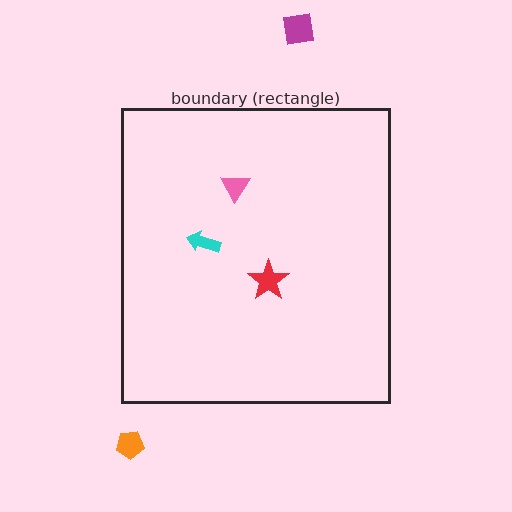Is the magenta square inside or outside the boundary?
Outside.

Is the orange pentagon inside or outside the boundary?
Outside.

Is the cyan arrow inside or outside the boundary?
Inside.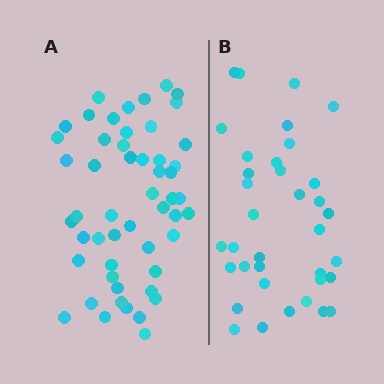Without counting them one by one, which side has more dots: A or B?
Region A (the left region) has more dots.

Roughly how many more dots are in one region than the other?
Region A has approximately 15 more dots than region B.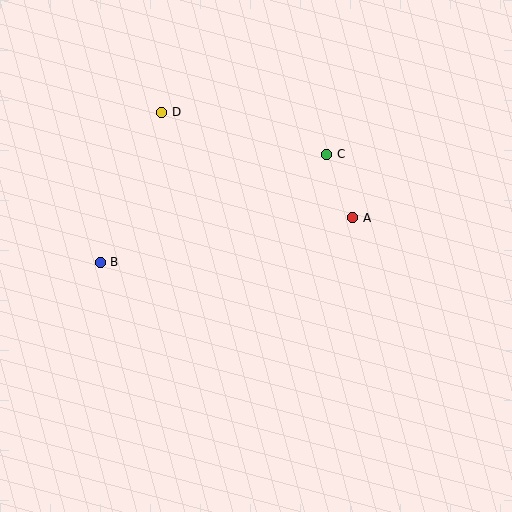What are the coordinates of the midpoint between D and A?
The midpoint between D and A is at (257, 165).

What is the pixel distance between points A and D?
The distance between A and D is 218 pixels.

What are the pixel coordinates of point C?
Point C is at (327, 154).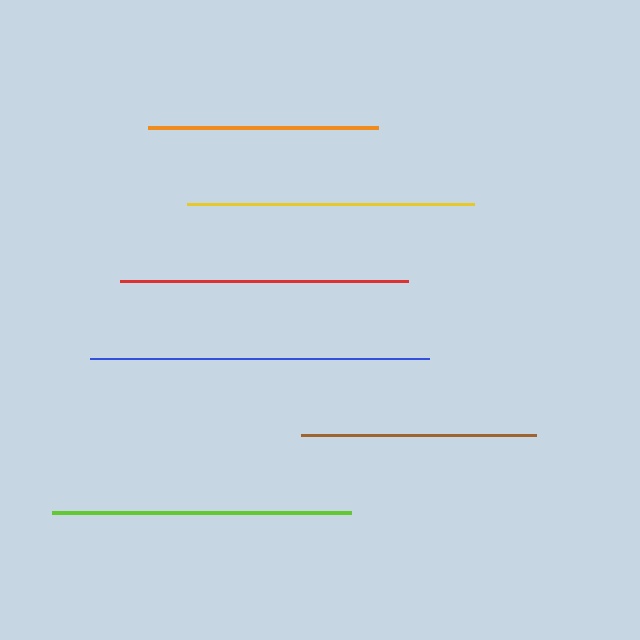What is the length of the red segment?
The red segment is approximately 288 pixels long.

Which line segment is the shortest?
The orange line is the shortest at approximately 230 pixels.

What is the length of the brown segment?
The brown segment is approximately 236 pixels long.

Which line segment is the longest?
The blue line is the longest at approximately 340 pixels.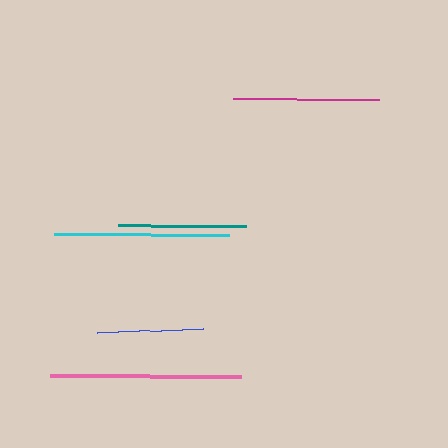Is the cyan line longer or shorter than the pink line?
The pink line is longer than the cyan line.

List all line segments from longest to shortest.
From longest to shortest: pink, cyan, magenta, teal, blue.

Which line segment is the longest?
The pink line is the longest at approximately 191 pixels.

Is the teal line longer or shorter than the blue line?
The teal line is longer than the blue line.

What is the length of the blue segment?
The blue segment is approximately 106 pixels long.